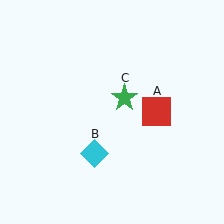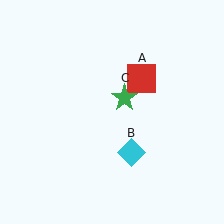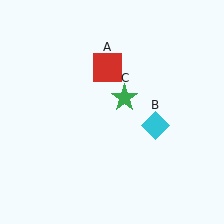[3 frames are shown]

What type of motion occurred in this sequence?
The red square (object A), cyan diamond (object B) rotated counterclockwise around the center of the scene.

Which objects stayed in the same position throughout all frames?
Green star (object C) remained stationary.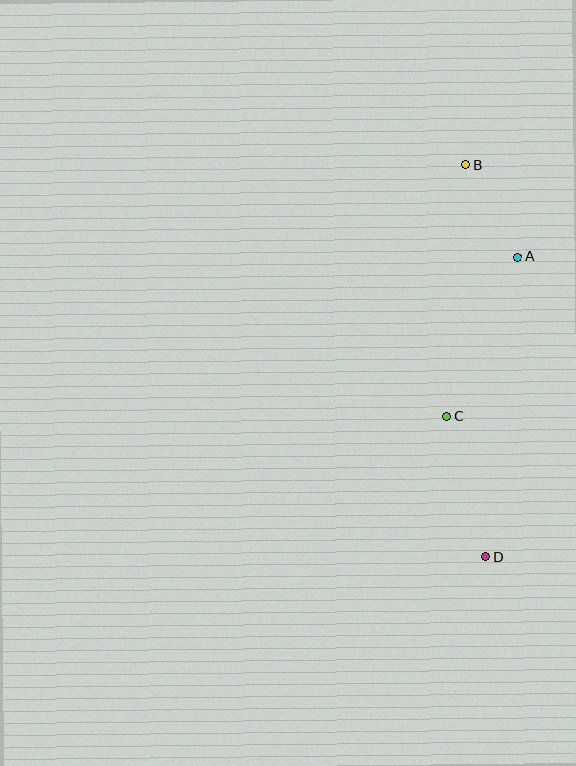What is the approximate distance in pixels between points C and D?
The distance between C and D is approximately 145 pixels.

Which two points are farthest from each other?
Points B and D are farthest from each other.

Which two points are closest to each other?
Points A and B are closest to each other.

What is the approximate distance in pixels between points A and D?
The distance between A and D is approximately 302 pixels.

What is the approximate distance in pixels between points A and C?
The distance between A and C is approximately 175 pixels.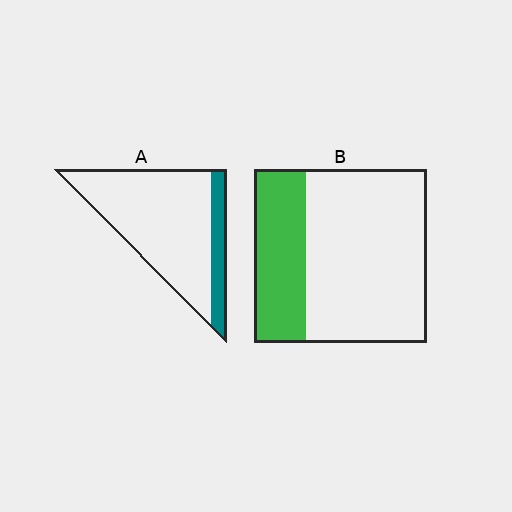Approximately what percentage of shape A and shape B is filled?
A is approximately 20% and B is approximately 30%.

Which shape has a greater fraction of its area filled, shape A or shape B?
Shape B.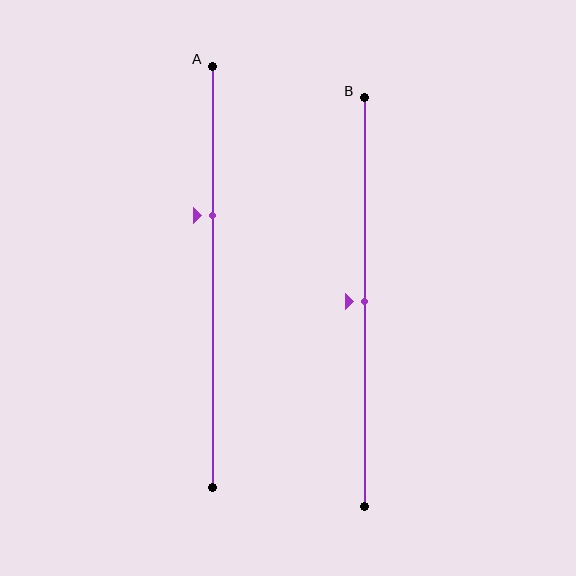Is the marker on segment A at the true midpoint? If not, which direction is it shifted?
No, the marker on segment A is shifted upward by about 15% of the segment length.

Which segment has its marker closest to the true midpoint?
Segment B has its marker closest to the true midpoint.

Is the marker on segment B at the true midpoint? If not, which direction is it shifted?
Yes, the marker on segment B is at the true midpoint.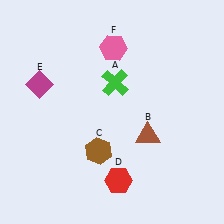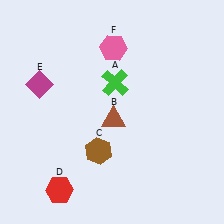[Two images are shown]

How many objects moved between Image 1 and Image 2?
2 objects moved between the two images.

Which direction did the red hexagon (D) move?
The red hexagon (D) moved left.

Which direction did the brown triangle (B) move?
The brown triangle (B) moved left.